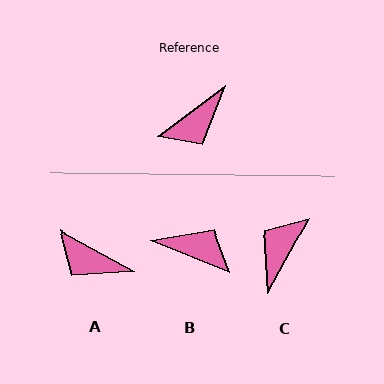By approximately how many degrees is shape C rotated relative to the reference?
Approximately 155 degrees clockwise.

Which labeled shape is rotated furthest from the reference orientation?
C, about 155 degrees away.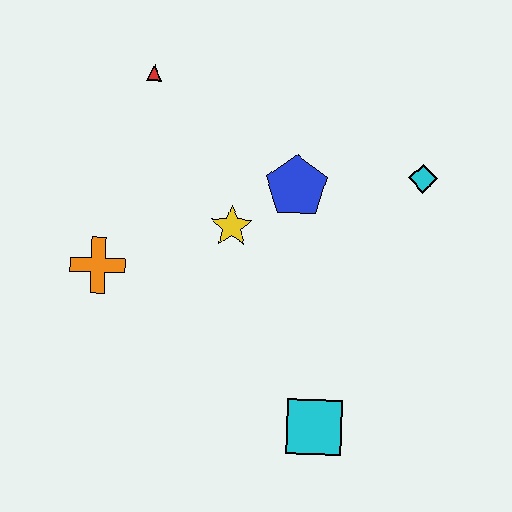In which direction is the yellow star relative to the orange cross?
The yellow star is to the right of the orange cross.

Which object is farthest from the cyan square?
The red triangle is farthest from the cyan square.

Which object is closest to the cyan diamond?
The blue pentagon is closest to the cyan diamond.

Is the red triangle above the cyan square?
Yes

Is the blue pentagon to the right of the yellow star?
Yes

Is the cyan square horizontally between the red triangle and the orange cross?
No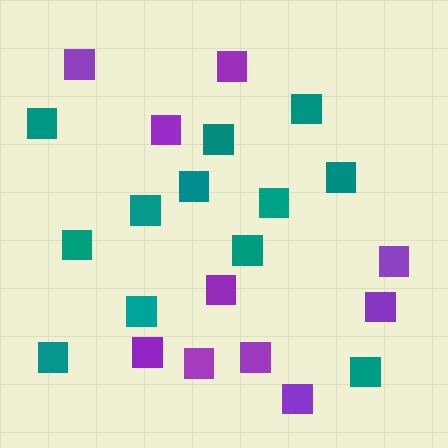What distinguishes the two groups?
There are 2 groups: one group of teal squares (12) and one group of purple squares (10).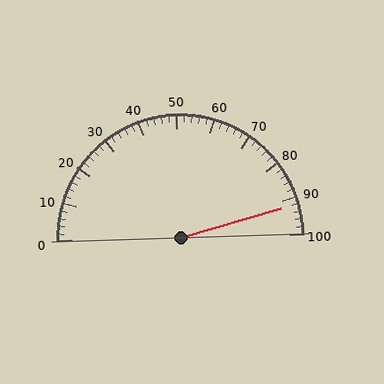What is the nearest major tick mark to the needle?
The nearest major tick mark is 90.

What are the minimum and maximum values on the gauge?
The gauge ranges from 0 to 100.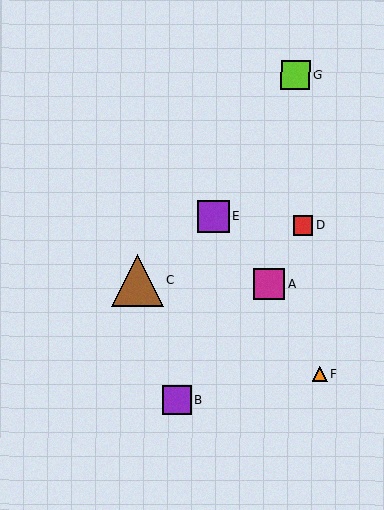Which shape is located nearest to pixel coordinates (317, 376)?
The orange triangle (labeled F) at (320, 374) is nearest to that location.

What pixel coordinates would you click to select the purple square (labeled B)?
Click at (176, 400) to select the purple square B.